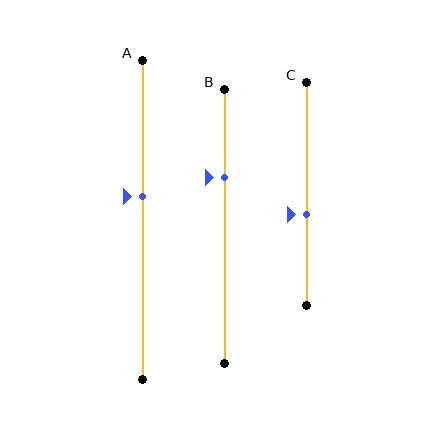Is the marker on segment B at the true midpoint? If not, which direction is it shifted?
No, the marker on segment B is shifted upward by about 18% of the segment length.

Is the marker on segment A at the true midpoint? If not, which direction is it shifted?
No, the marker on segment A is shifted upward by about 7% of the segment length.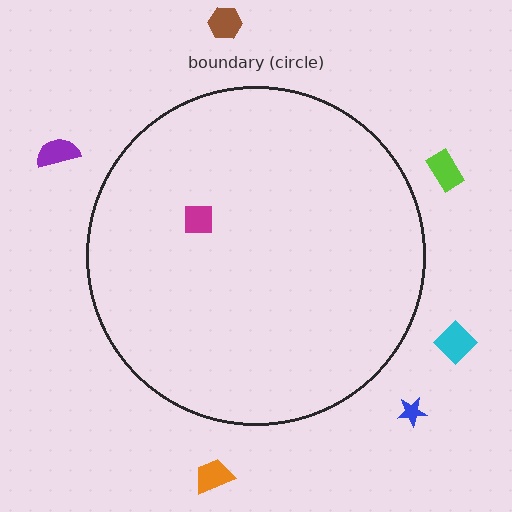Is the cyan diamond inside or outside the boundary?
Outside.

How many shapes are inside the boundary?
1 inside, 6 outside.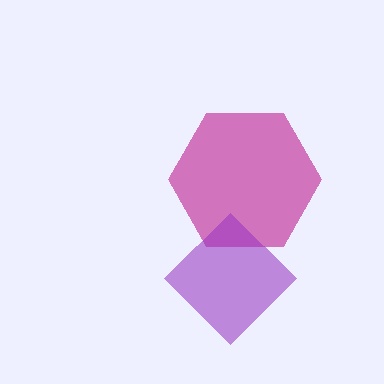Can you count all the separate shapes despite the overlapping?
Yes, there are 2 separate shapes.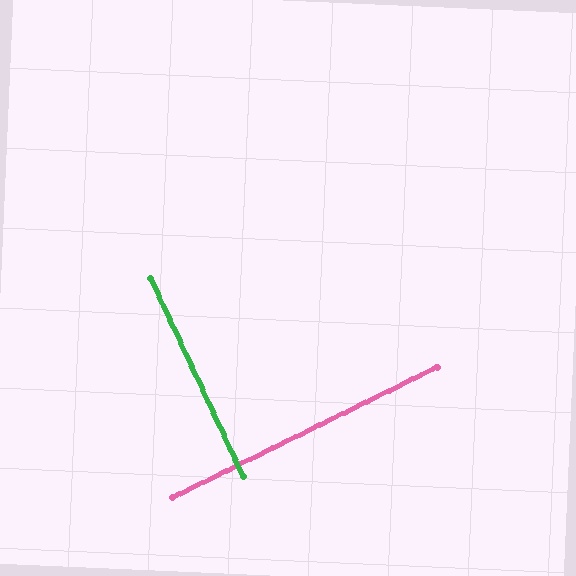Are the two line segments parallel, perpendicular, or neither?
Perpendicular — they meet at approximately 89°.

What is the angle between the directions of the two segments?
Approximately 89 degrees.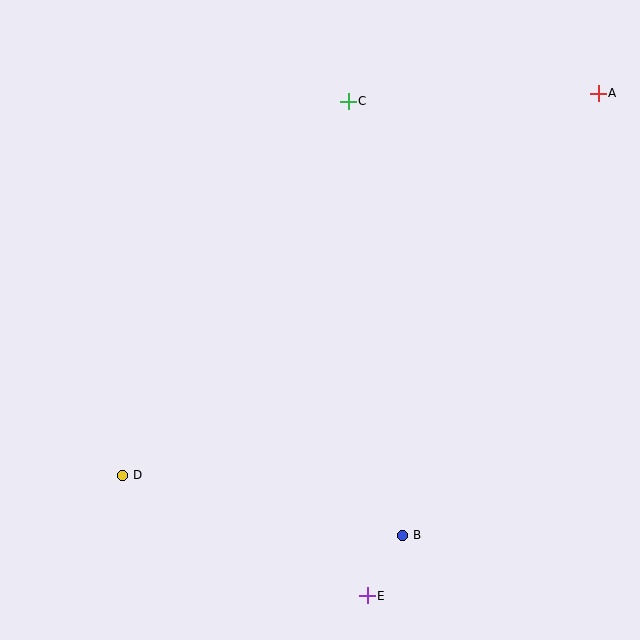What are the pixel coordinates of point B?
Point B is at (403, 535).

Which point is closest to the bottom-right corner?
Point B is closest to the bottom-right corner.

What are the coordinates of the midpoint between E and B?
The midpoint between E and B is at (385, 565).